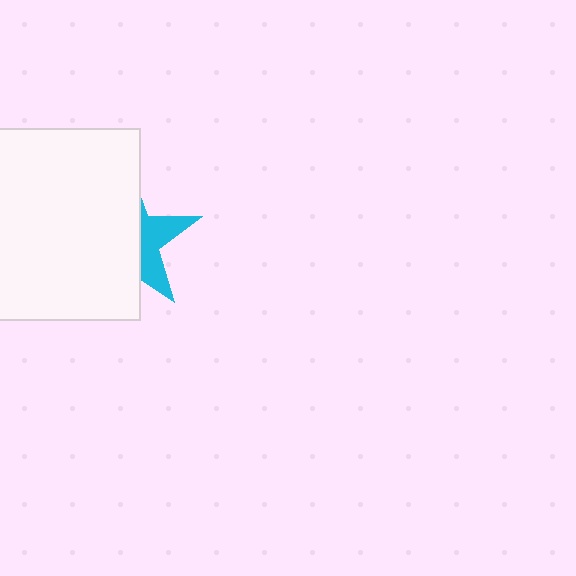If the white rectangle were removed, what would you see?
You would see the complete cyan star.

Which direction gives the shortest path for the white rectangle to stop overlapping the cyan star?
Moving left gives the shortest separation.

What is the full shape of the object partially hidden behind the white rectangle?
The partially hidden object is a cyan star.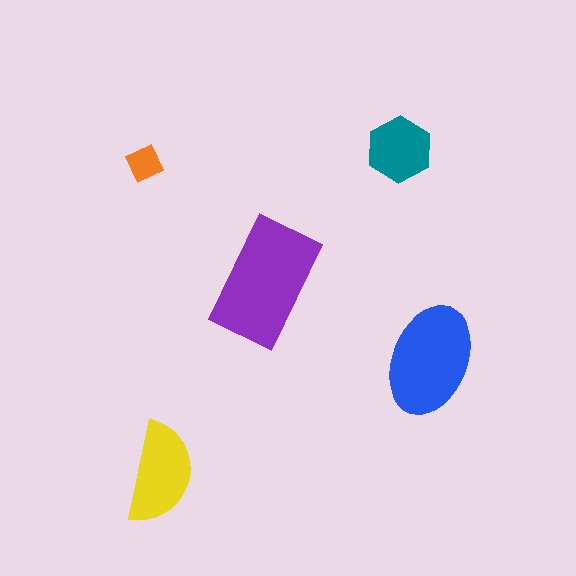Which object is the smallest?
The orange diamond.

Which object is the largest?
The purple rectangle.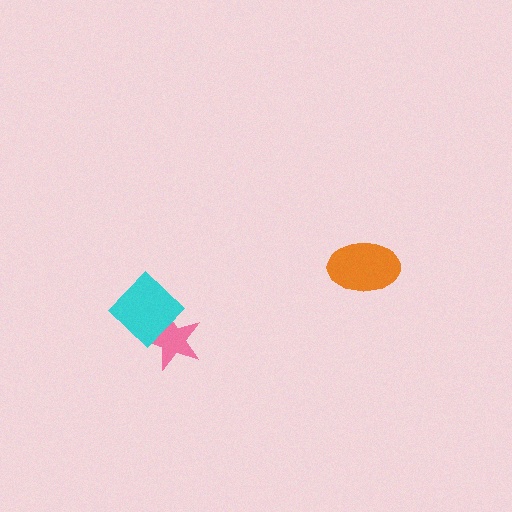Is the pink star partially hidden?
Yes, it is partially covered by another shape.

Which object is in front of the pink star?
The cyan diamond is in front of the pink star.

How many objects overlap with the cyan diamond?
1 object overlaps with the cyan diamond.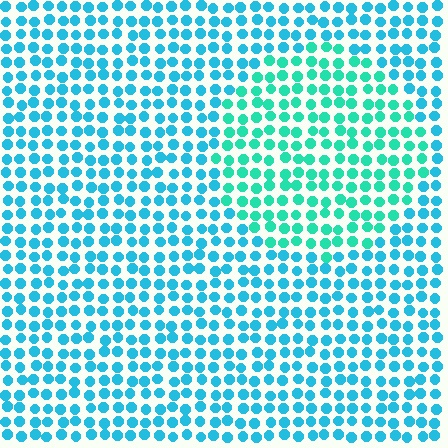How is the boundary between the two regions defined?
The boundary is defined purely by a slight shift in hue (about 28 degrees). Spacing, size, and orientation are identical on both sides.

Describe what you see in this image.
The image is filled with small cyan elements in a uniform arrangement. A circle-shaped region is visible where the elements are tinted to a slightly different hue, forming a subtle color boundary.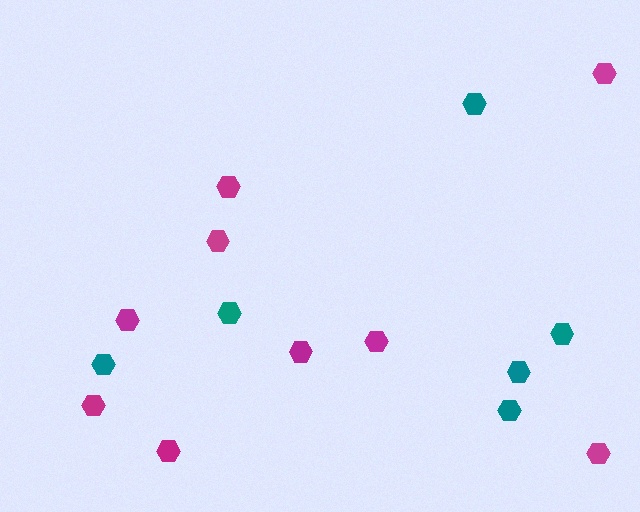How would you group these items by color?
There are 2 groups: one group of magenta hexagons (9) and one group of teal hexagons (6).